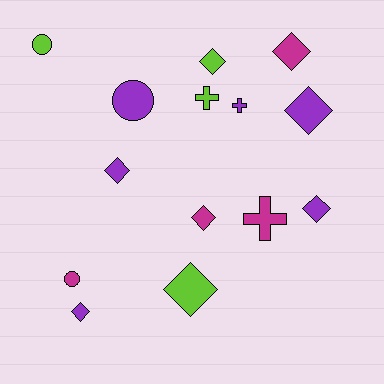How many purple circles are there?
There is 1 purple circle.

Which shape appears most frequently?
Diamond, with 8 objects.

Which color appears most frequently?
Purple, with 6 objects.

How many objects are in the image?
There are 14 objects.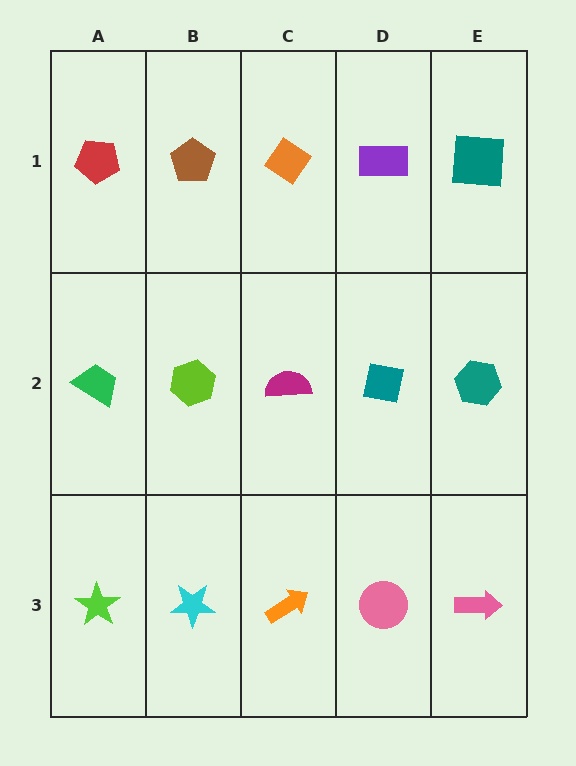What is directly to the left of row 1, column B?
A red pentagon.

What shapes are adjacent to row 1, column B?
A lime hexagon (row 2, column B), a red pentagon (row 1, column A), an orange diamond (row 1, column C).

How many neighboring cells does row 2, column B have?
4.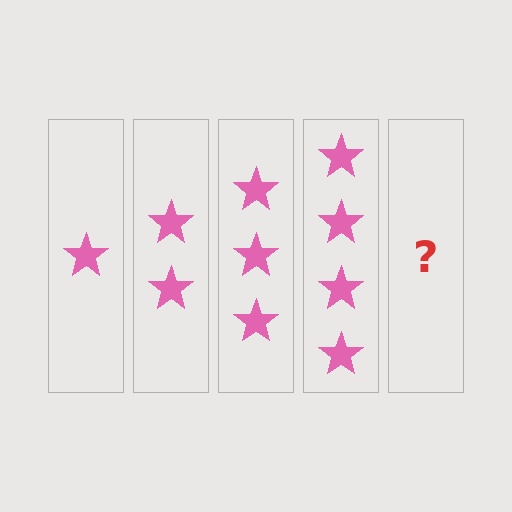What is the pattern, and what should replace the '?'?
The pattern is that each step adds one more star. The '?' should be 5 stars.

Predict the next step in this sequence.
The next step is 5 stars.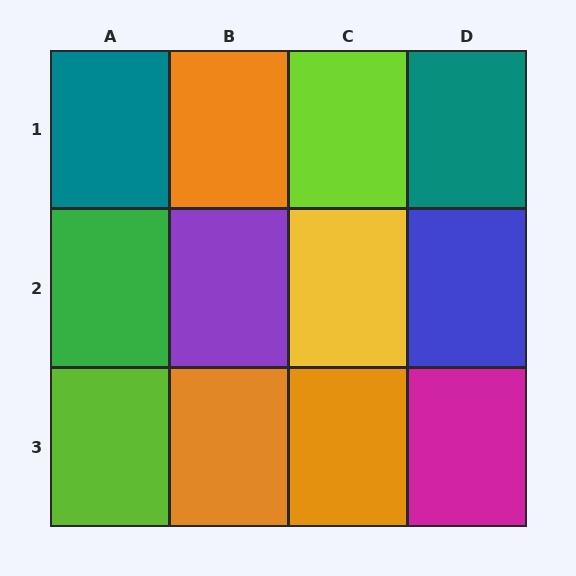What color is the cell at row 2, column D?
Blue.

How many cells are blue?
1 cell is blue.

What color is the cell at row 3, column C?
Orange.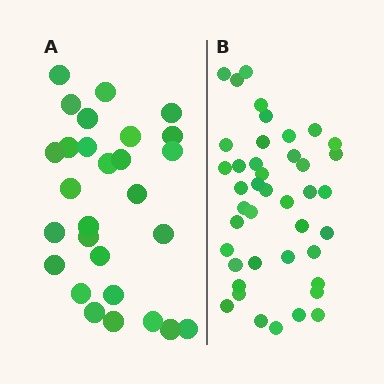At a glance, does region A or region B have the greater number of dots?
Region B (the right region) has more dots.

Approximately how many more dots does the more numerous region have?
Region B has approximately 15 more dots than region A.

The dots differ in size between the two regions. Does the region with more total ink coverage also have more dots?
No. Region A has more total ink coverage because its dots are larger, but region B actually contains more individual dots. Total area can be misleading — the number of items is what matters here.